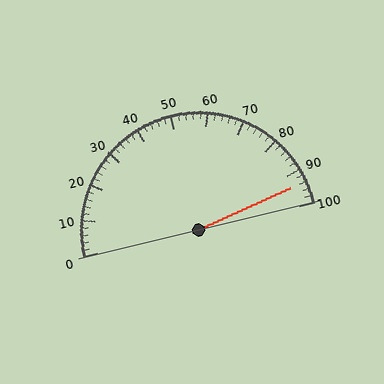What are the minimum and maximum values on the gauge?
The gauge ranges from 0 to 100.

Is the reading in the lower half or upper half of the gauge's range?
The reading is in the upper half of the range (0 to 100).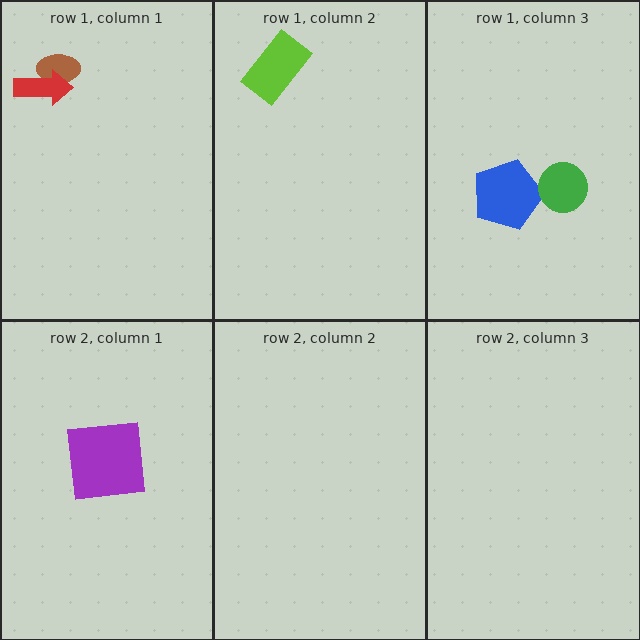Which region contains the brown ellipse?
The row 1, column 1 region.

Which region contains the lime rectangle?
The row 1, column 2 region.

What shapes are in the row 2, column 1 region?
The purple square.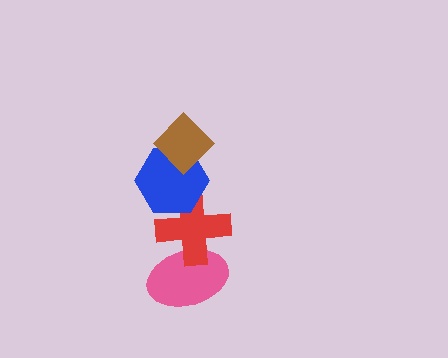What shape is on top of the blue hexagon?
The brown diamond is on top of the blue hexagon.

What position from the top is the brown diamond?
The brown diamond is 1st from the top.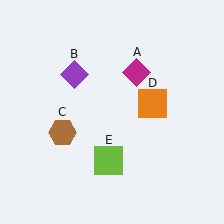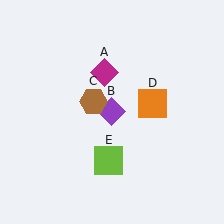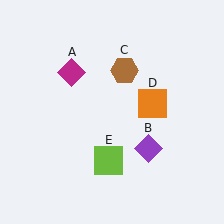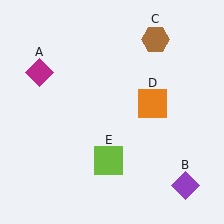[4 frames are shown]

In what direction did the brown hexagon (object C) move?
The brown hexagon (object C) moved up and to the right.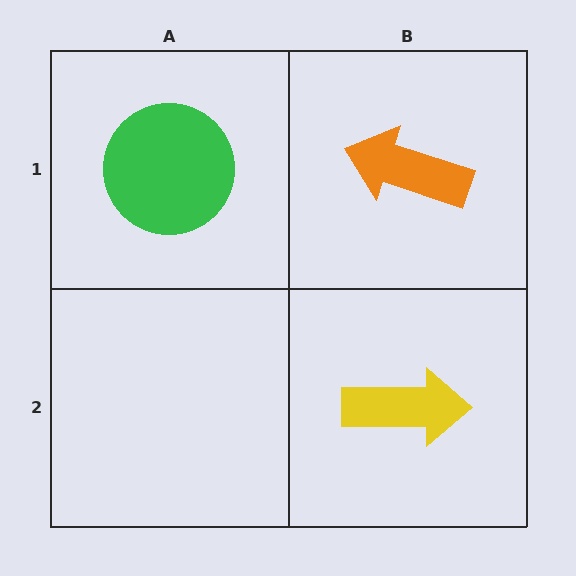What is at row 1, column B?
An orange arrow.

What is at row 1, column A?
A green circle.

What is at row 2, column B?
A yellow arrow.